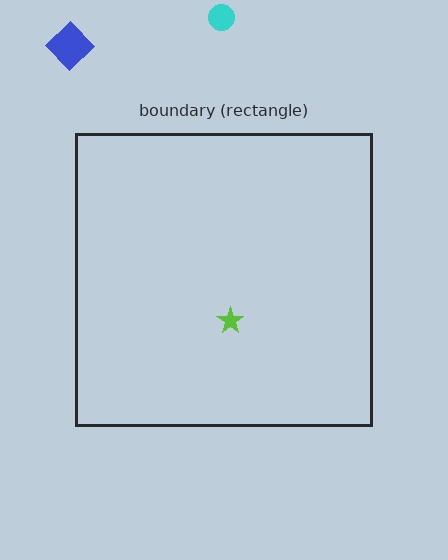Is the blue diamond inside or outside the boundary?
Outside.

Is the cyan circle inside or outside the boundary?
Outside.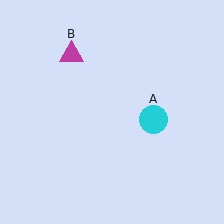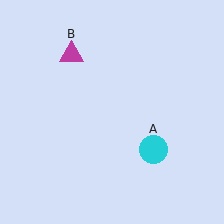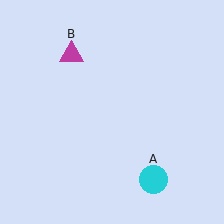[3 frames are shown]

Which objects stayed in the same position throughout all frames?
Magenta triangle (object B) remained stationary.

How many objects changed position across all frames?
1 object changed position: cyan circle (object A).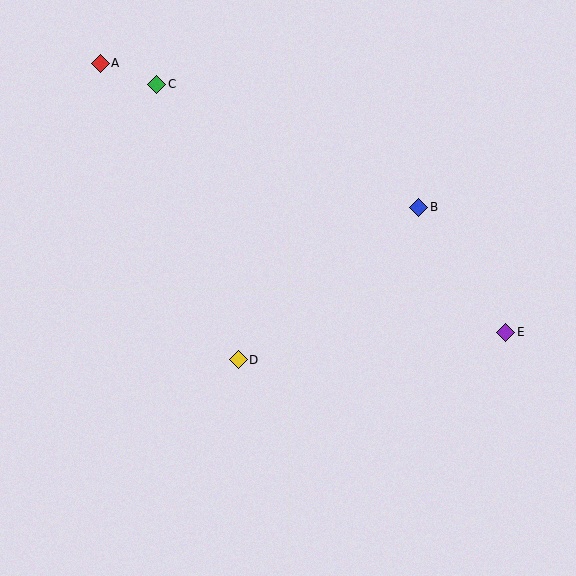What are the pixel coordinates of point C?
Point C is at (157, 84).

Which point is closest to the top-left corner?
Point A is closest to the top-left corner.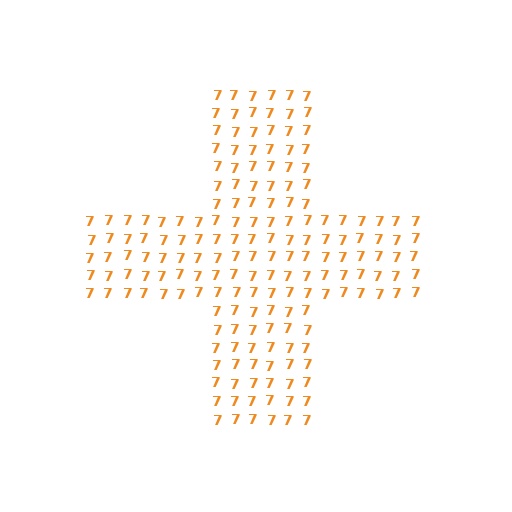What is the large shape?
The large shape is a cross.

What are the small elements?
The small elements are digit 7's.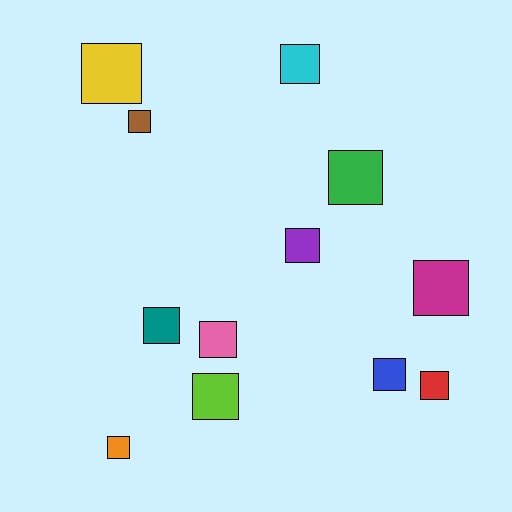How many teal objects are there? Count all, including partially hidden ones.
There is 1 teal object.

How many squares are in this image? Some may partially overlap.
There are 12 squares.